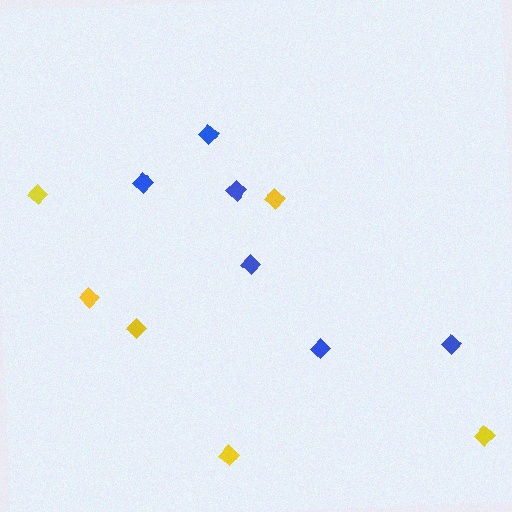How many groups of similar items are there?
There are 2 groups: one group of yellow diamonds (6) and one group of blue diamonds (6).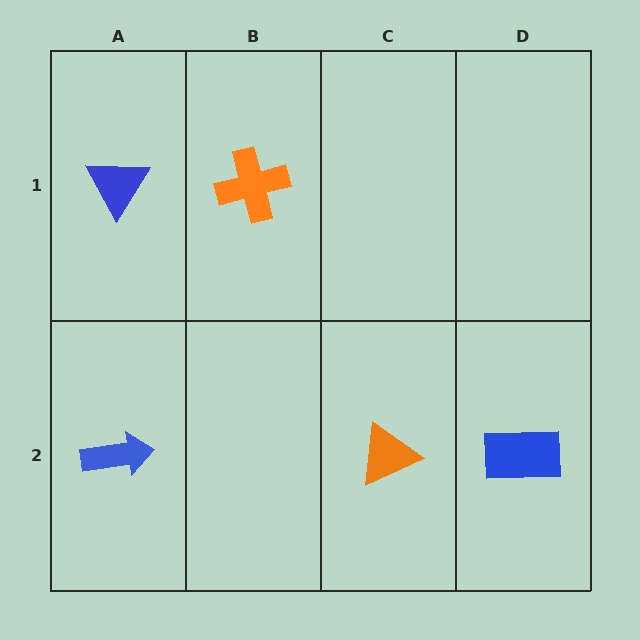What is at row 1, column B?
An orange cross.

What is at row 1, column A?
A blue triangle.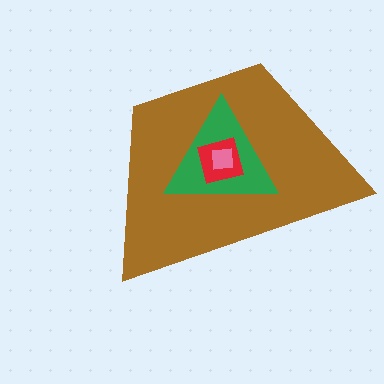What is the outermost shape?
The brown trapezoid.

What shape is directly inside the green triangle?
The red square.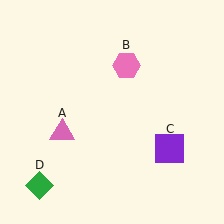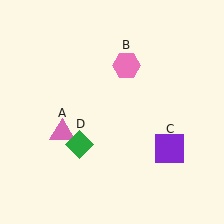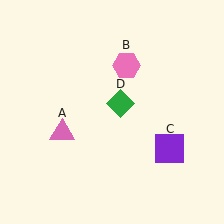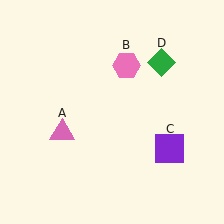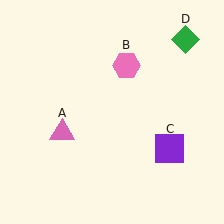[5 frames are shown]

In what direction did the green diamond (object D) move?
The green diamond (object D) moved up and to the right.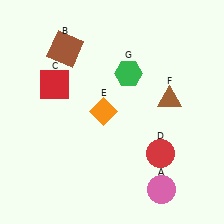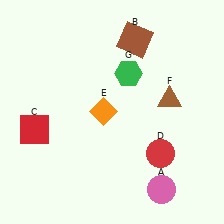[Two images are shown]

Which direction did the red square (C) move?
The red square (C) moved down.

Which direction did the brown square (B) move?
The brown square (B) moved right.